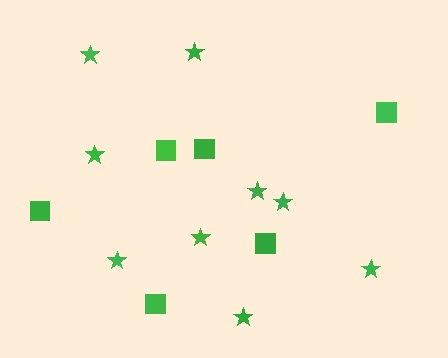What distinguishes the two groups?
There are 2 groups: one group of squares (6) and one group of stars (9).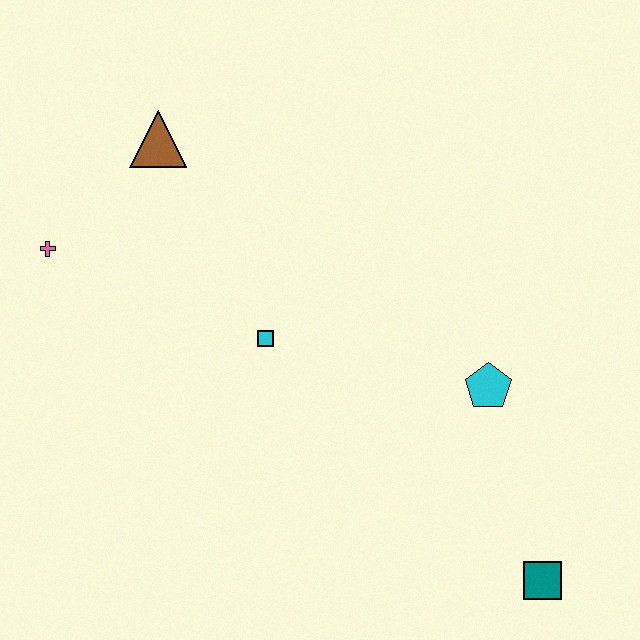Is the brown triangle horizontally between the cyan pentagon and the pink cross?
Yes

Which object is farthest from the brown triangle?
The teal square is farthest from the brown triangle.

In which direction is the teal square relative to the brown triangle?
The teal square is below the brown triangle.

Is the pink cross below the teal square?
No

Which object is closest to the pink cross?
The brown triangle is closest to the pink cross.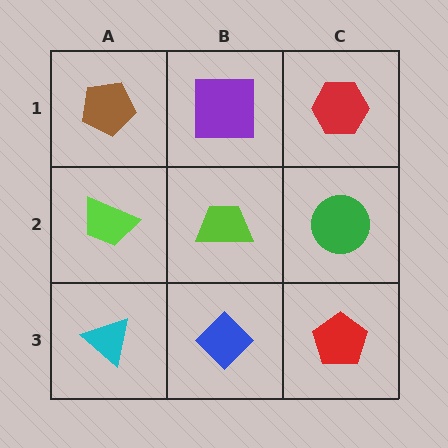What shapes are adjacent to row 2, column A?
A brown pentagon (row 1, column A), a cyan triangle (row 3, column A), a lime trapezoid (row 2, column B).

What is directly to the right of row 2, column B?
A green circle.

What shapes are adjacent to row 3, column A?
A lime trapezoid (row 2, column A), a blue diamond (row 3, column B).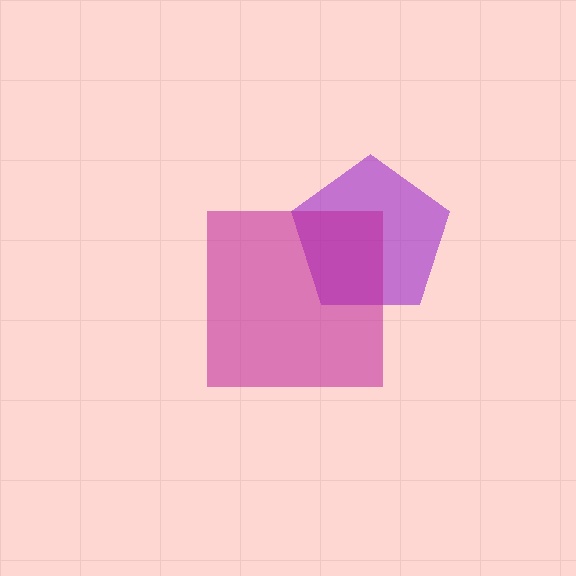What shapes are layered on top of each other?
The layered shapes are: a purple pentagon, a magenta square.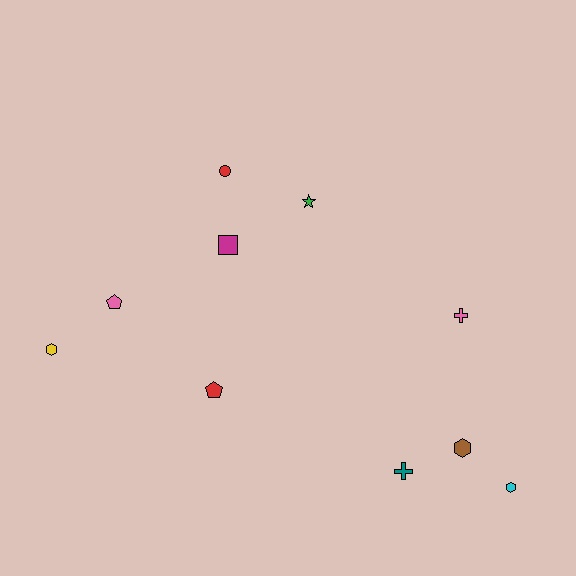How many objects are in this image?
There are 10 objects.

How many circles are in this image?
There is 1 circle.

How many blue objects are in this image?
There are no blue objects.